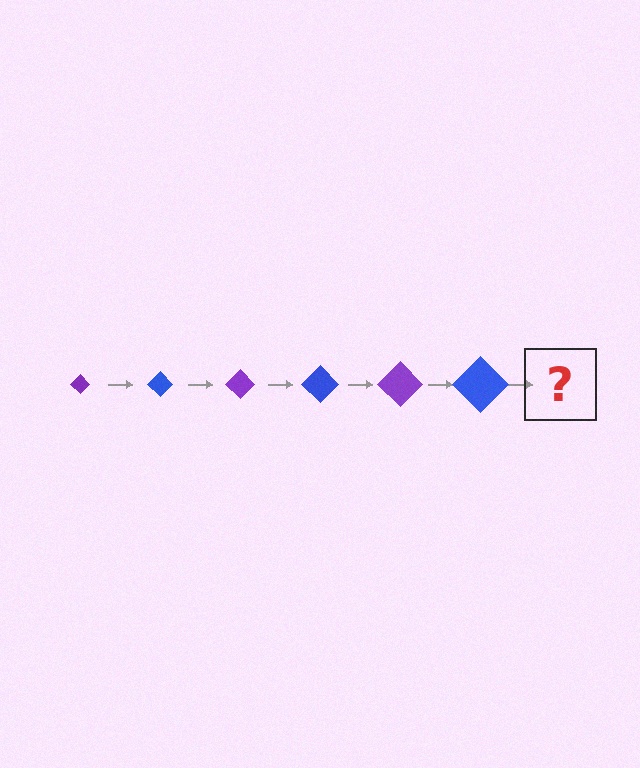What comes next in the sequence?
The next element should be a purple diamond, larger than the previous one.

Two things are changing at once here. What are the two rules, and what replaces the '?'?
The two rules are that the diamond grows larger each step and the color cycles through purple and blue. The '?' should be a purple diamond, larger than the previous one.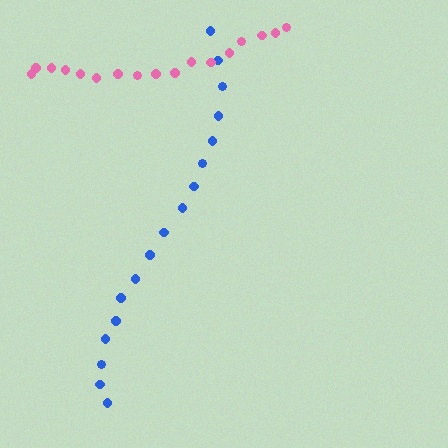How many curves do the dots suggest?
There are 2 distinct paths.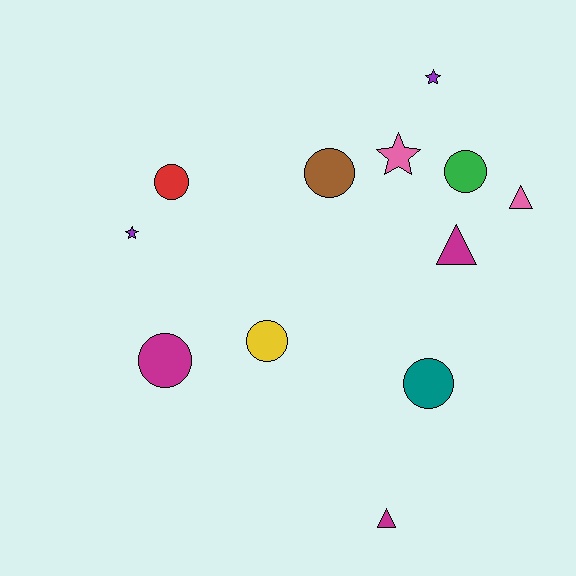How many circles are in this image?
There are 6 circles.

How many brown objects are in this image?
There is 1 brown object.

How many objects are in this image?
There are 12 objects.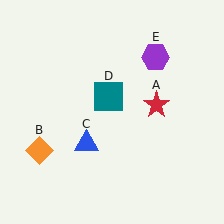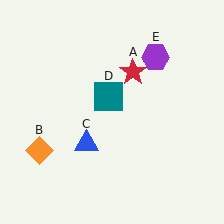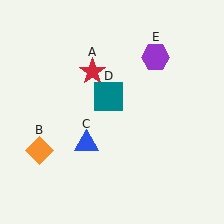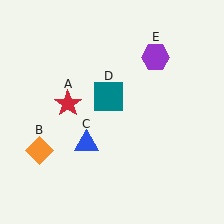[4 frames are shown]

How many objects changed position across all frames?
1 object changed position: red star (object A).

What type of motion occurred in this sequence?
The red star (object A) rotated counterclockwise around the center of the scene.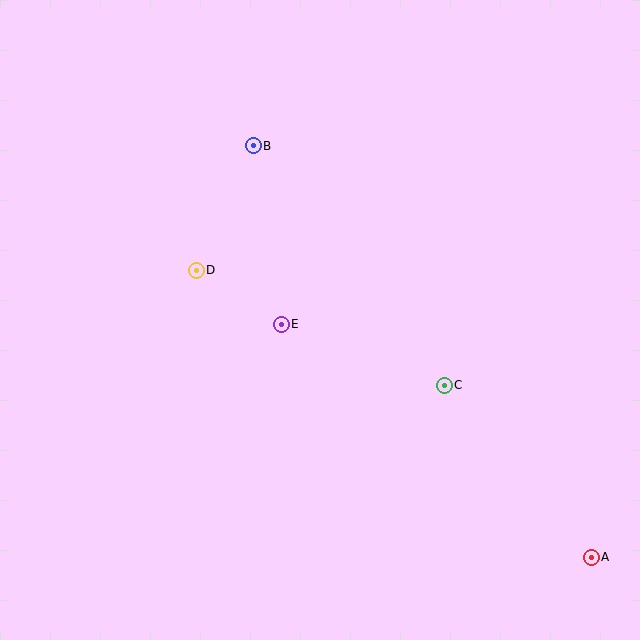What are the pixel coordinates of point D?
Point D is at (196, 270).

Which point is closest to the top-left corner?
Point B is closest to the top-left corner.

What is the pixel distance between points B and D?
The distance between B and D is 137 pixels.